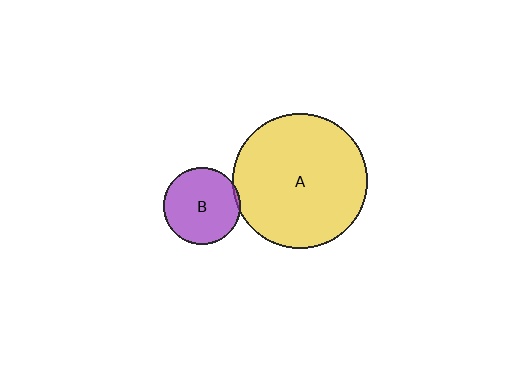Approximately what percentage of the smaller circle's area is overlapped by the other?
Approximately 5%.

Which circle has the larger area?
Circle A (yellow).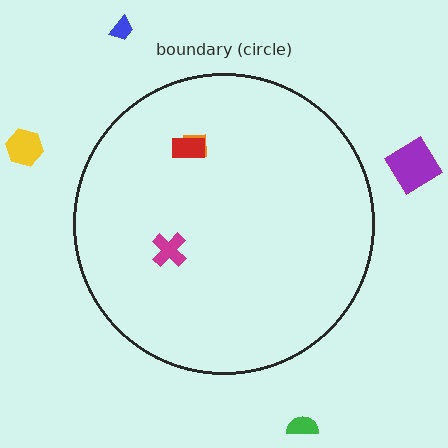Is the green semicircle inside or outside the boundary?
Outside.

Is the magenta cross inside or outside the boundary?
Inside.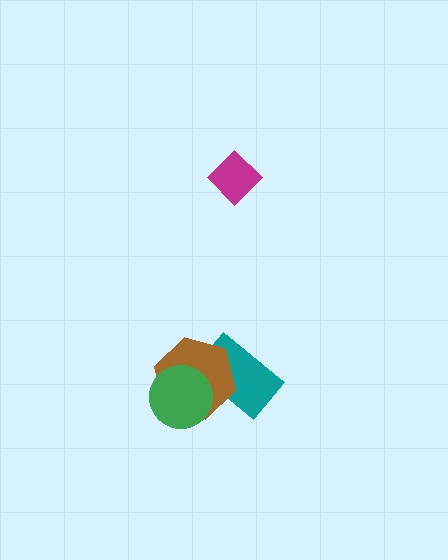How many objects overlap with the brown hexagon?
2 objects overlap with the brown hexagon.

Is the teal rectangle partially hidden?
Yes, it is partially covered by another shape.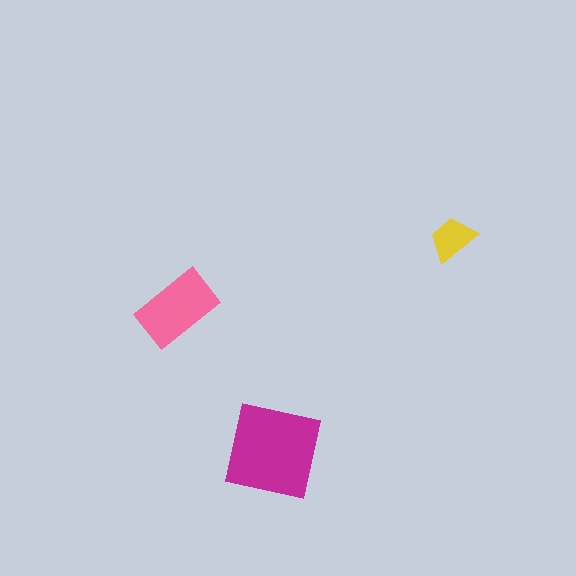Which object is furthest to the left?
The pink rectangle is leftmost.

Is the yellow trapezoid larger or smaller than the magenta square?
Smaller.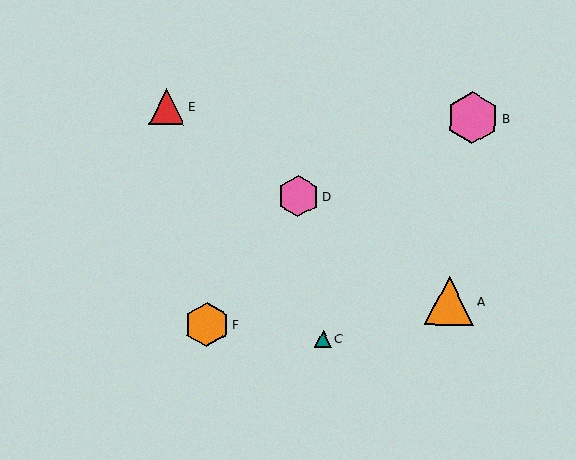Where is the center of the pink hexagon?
The center of the pink hexagon is at (298, 196).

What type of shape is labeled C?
Shape C is a teal triangle.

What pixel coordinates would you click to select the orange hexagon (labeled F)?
Click at (207, 324) to select the orange hexagon F.